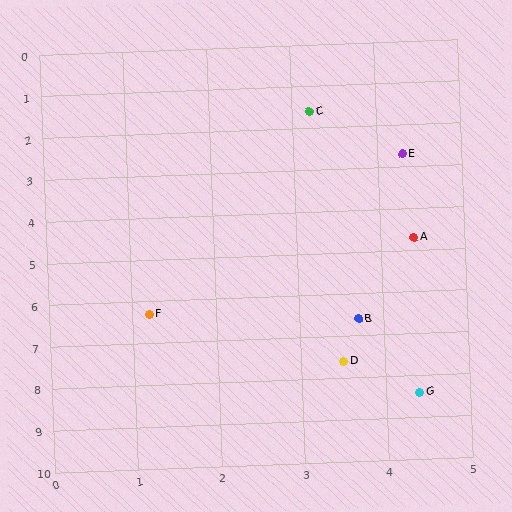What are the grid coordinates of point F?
Point F is at approximately (1.2, 6.3).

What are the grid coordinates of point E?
Point E is at approximately (4.3, 2.7).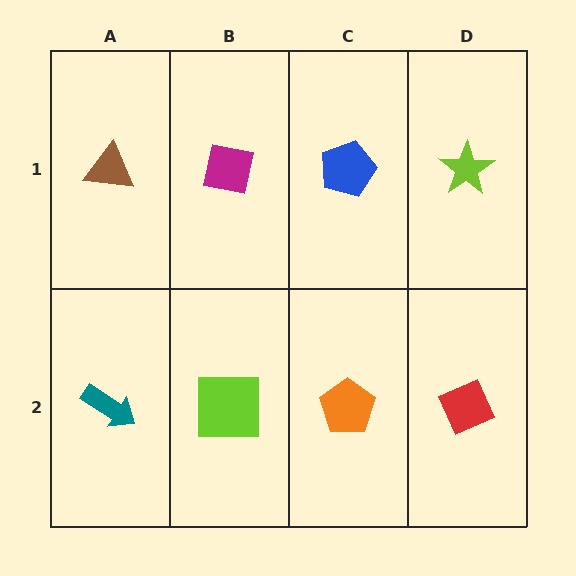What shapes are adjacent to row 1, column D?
A red diamond (row 2, column D), a blue pentagon (row 1, column C).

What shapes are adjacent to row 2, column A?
A brown triangle (row 1, column A), a lime square (row 2, column B).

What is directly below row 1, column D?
A red diamond.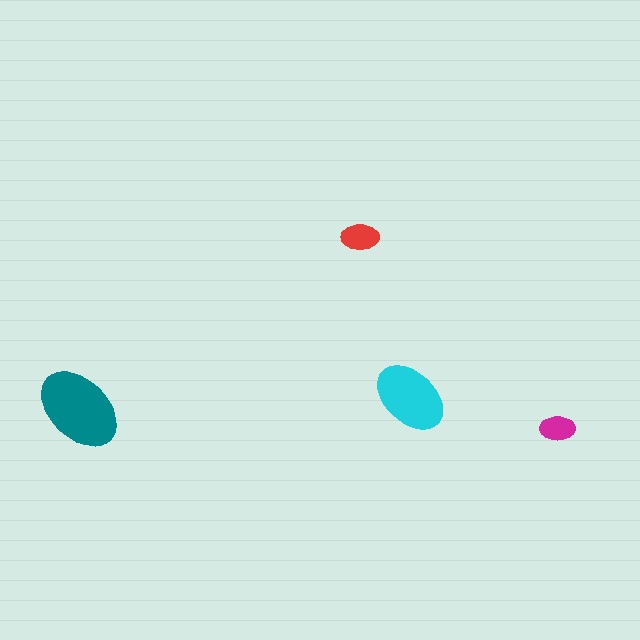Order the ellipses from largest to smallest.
the teal one, the cyan one, the red one, the magenta one.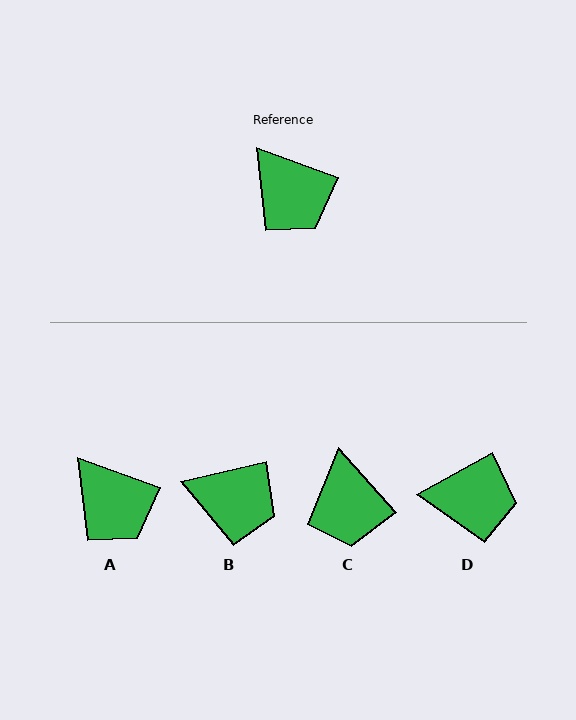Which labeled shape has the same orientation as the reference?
A.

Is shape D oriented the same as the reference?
No, it is off by about 49 degrees.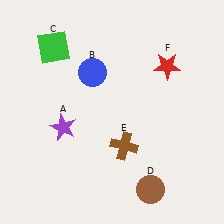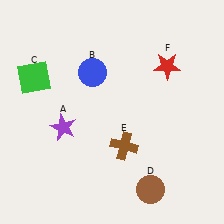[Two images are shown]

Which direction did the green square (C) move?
The green square (C) moved down.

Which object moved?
The green square (C) moved down.